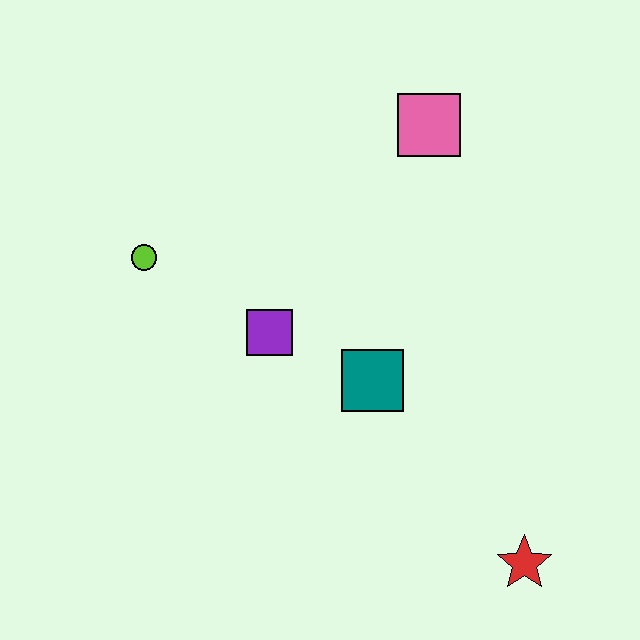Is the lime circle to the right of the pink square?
No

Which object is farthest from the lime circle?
The red star is farthest from the lime circle.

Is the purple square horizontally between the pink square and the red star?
No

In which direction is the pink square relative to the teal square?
The pink square is above the teal square.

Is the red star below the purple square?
Yes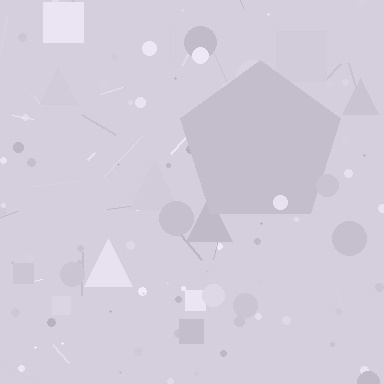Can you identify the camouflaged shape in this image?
The camouflaged shape is a pentagon.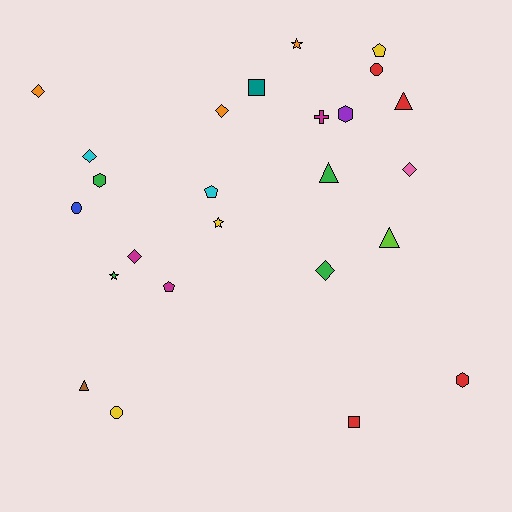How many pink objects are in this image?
There is 1 pink object.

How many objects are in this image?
There are 25 objects.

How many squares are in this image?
There are 2 squares.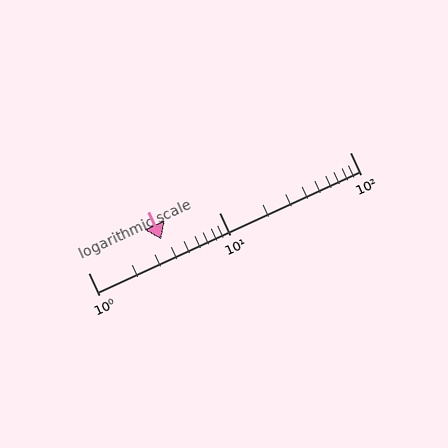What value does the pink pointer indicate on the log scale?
The pointer indicates approximately 3.6.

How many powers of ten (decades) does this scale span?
The scale spans 2 decades, from 1 to 100.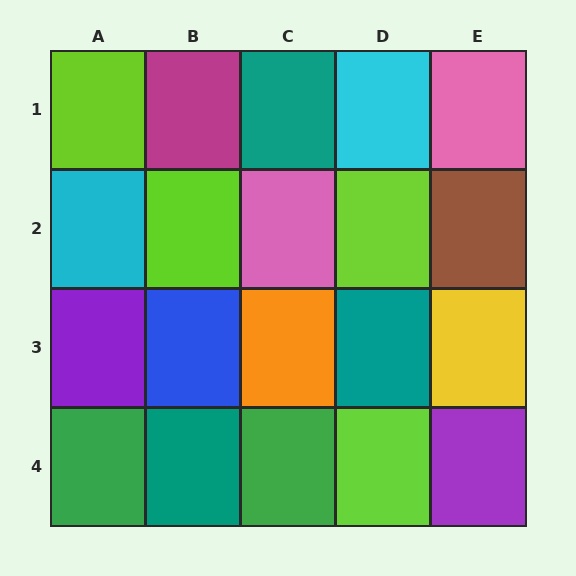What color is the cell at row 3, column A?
Purple.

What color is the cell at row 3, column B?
Blue.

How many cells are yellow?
1 cell is yellow.